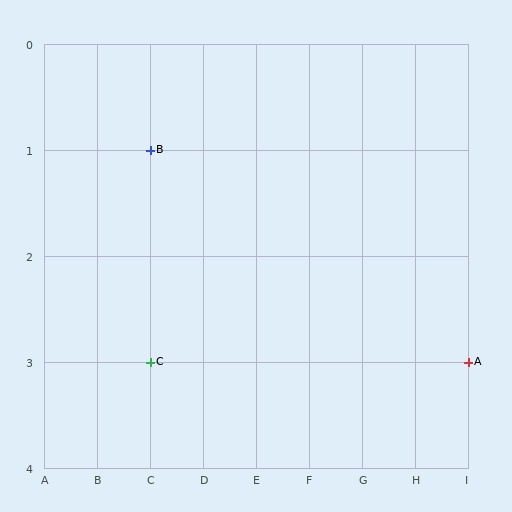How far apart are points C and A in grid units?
Points C and A are 6 columns apart.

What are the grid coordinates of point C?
Point C is at grid coordinates (C, 3).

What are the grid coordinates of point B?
Point B is at grid coordinates (C, 1).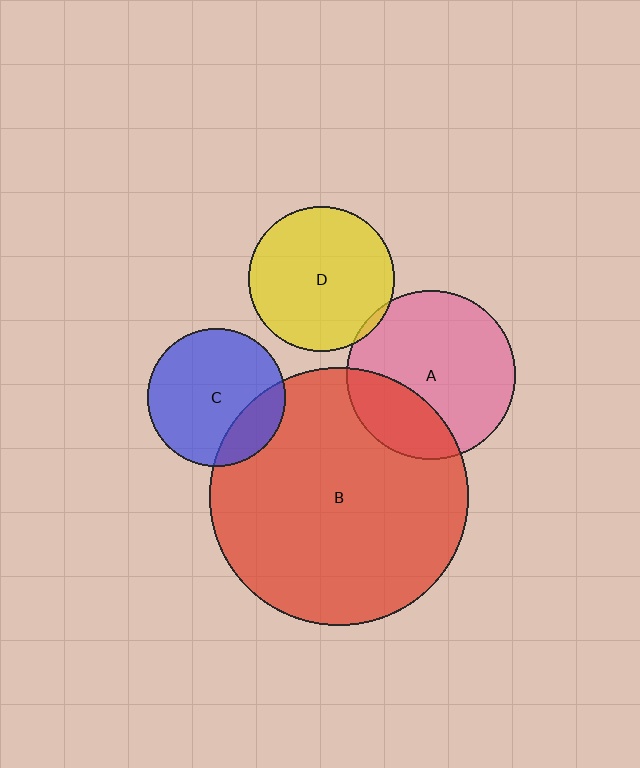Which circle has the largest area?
Circle B (red).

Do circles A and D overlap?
Yes.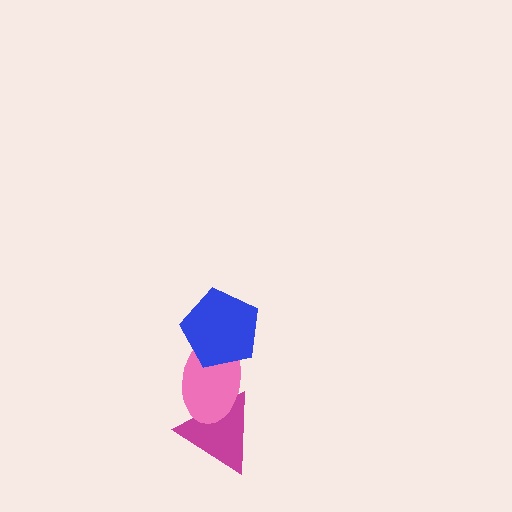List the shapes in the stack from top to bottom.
From top to bottom: the blue pentagon, the pink ellipse, the magenta triangle.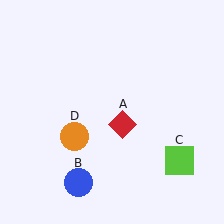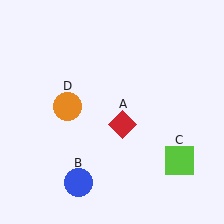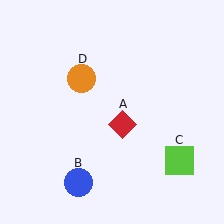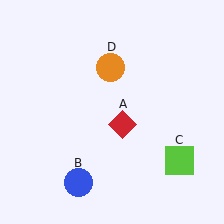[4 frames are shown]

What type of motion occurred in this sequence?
The orange circle (object D) rotated clockwise around the center of the scene.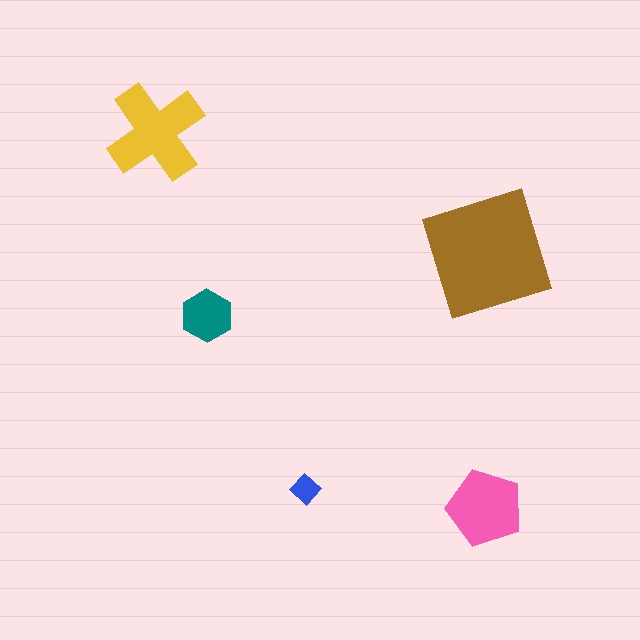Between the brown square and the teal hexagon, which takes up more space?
The brown square.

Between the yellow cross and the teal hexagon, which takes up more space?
The yellow cross.